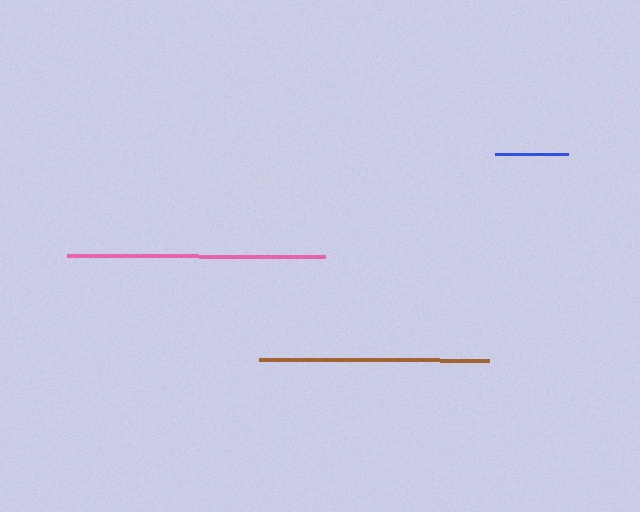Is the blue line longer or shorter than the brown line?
The brown line is longer than the blue line.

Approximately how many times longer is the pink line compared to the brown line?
The pink line is approximately 1.1 times the length of the brown line.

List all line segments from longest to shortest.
From longest to shortest: pink, brown, blue.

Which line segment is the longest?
The pink line is the longest at approximately 258 pixels.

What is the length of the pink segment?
The pink segment is approximately 258 pixels long.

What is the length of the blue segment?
The blue segment is approximately 73 pixels long.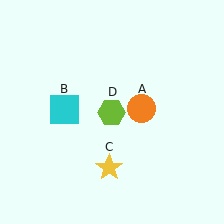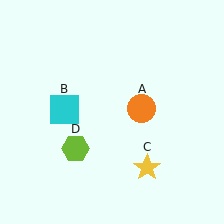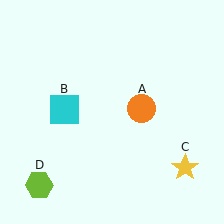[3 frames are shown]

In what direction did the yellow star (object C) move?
The yellow star (object C) moved right.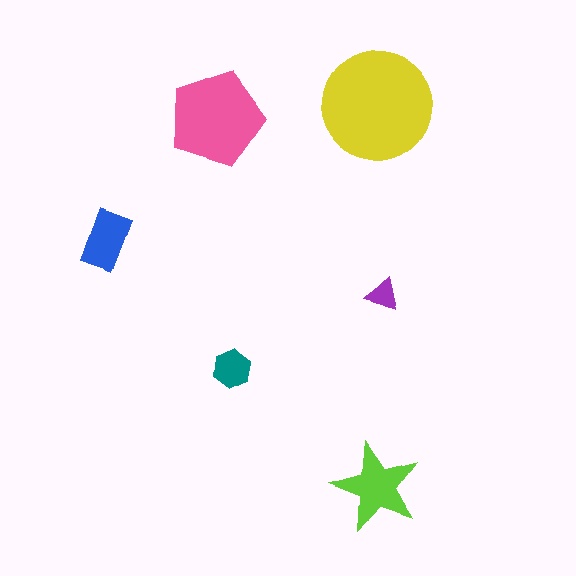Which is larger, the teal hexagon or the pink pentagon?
The pink pentagon.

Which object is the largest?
The yellow circle.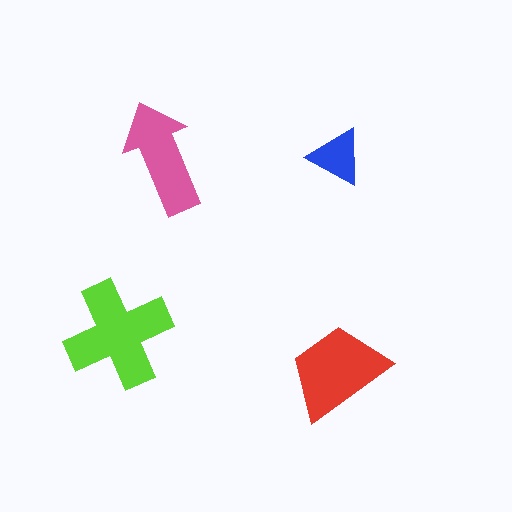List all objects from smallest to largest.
The blue triangle, the pink arrow, the red trapezoid, the lime cross.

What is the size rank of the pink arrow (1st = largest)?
3rd.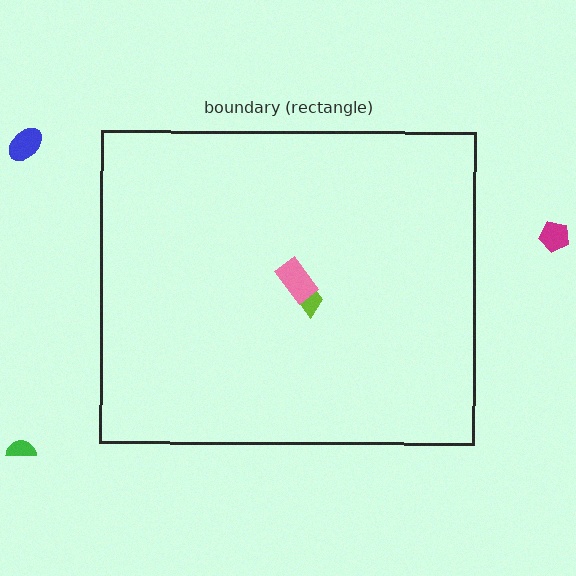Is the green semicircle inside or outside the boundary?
Outside.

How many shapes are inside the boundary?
2 inside, 3 outside.